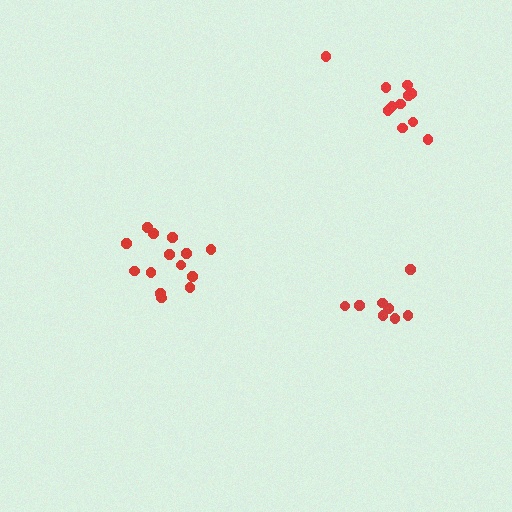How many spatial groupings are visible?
There are 3 spatial groupings.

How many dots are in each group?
Group 1: 8 dots, Group 2: 14 dots, Group 3: 11 dots (33 total).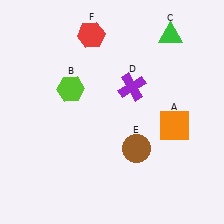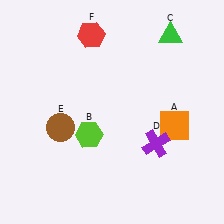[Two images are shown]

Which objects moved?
The objects that moved are: the lime hexagon (B), the purple cross (D), the brown circle (E).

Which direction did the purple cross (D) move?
The purple cross (D) moved down.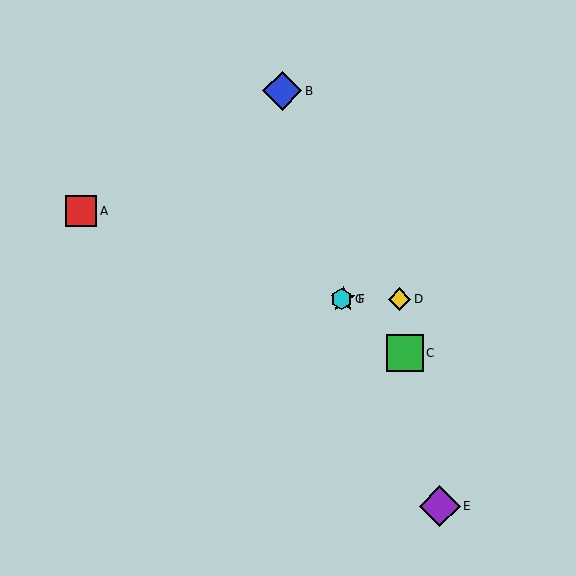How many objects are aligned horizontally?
3 objects (D, F, G) are aligned horizontally.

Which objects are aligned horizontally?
Objects D, F, G are aligned horizontally.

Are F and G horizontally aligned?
Yes, both are at y≈299.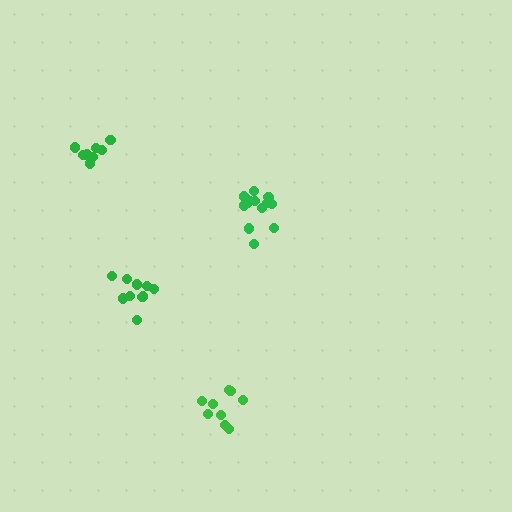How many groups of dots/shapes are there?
There are 4 groups.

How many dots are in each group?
Group 1: 10 dots, Group 2: 15 dots, Group 3: 9 dots, Group 4: 9 dots (43 total).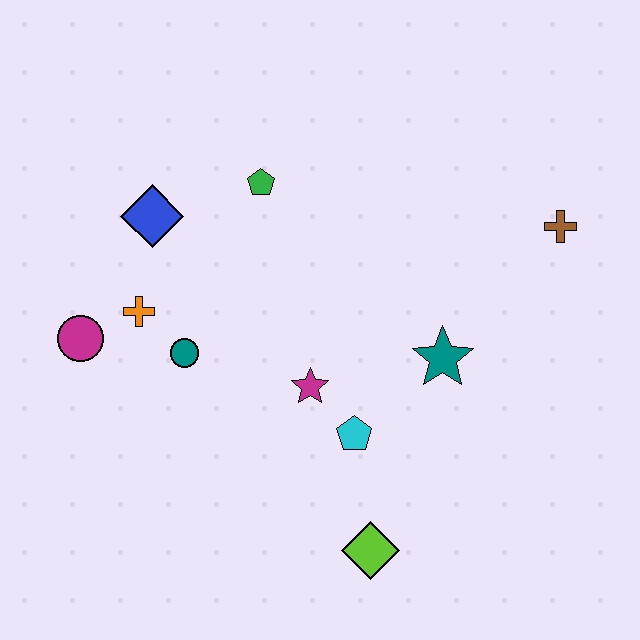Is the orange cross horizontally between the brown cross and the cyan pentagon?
No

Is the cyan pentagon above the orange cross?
No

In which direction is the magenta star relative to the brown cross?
The magenta star is to the left of the brown cross.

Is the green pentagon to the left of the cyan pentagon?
Yes